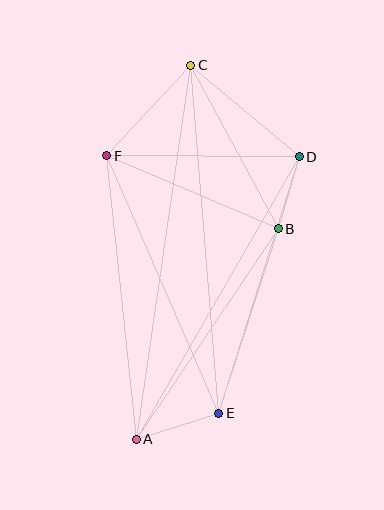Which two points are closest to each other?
Points B and D are closest to each other.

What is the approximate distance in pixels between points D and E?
The distance between D and E is approximately 269 pixels.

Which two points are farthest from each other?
Points A and C are farthest from each other.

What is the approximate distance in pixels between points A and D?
The distance between A and D is approximately 326 pixels.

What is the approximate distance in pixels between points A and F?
The distance between A and F is approximately 285 pixels.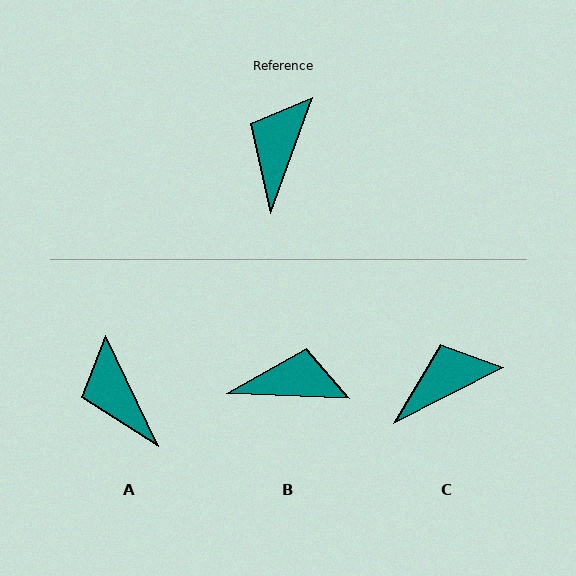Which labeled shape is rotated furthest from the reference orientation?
B, about 73 degrees away.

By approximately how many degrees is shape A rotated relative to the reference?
Approximately 45 degrees counter-clockwise.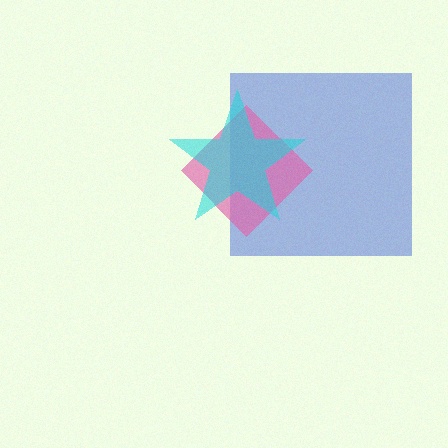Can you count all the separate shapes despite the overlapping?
Yes, there are 3 separate shapes.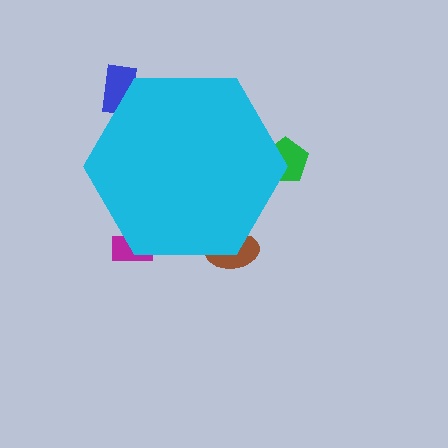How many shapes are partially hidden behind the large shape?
4 shapes are partially hidden.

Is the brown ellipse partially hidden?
Yes, the brown ellipse is partially hidden behind the cyan hexagon.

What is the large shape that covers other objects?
A cyan hexagon.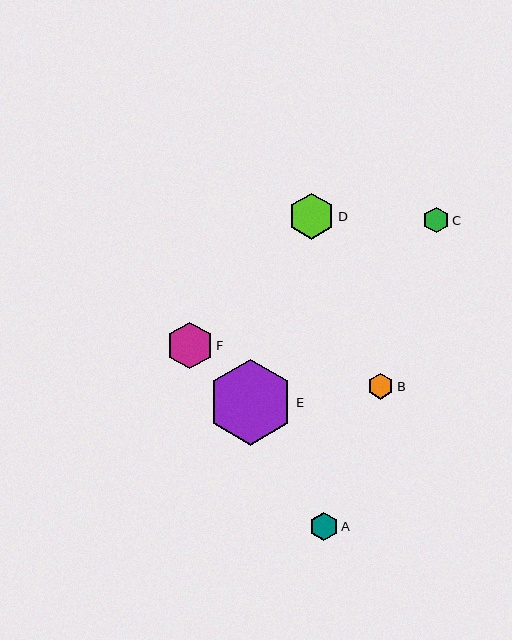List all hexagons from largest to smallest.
From largest to smallest: E, F, D, A, B, C.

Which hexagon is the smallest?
Hexagon C is the smallest with a size of approximately 26 pixels.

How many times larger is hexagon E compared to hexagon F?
Hexagon E is approximately 1.8 times the size of hexagon F.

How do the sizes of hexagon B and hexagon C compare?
Hexagon B and hexagon C are approximately the same size.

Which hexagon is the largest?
Hexagon E is the largest with a size of approximately 86 pixels.